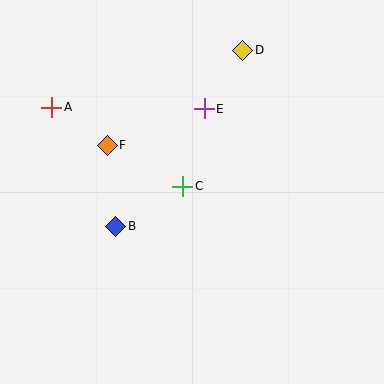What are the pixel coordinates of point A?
Point A is at (52, 107).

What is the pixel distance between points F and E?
The distance between F and E is 104 pixels.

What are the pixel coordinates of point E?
Point E is at (204, 109).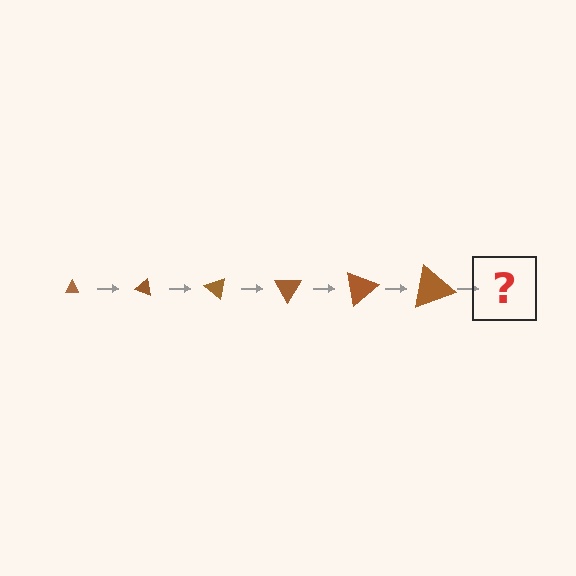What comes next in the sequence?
The next element should be a triangle, larger than the previous one and rotated 120 degrees from the start.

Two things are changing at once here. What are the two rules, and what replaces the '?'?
The two rules are that the triangle grows larger each step and it rotates 20 degrees each step. The '?' should be a triangle, larger than the previous one and rotated 120 degrees from the start.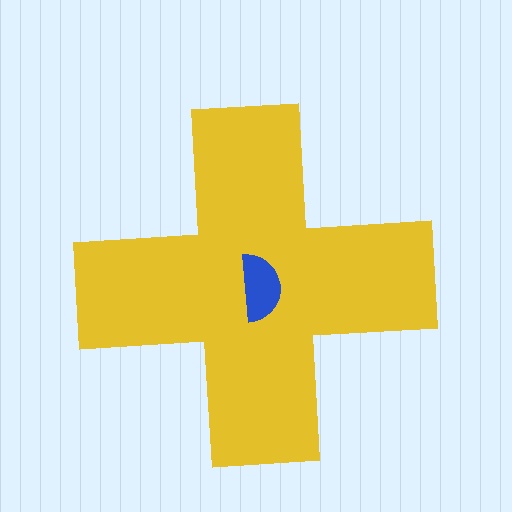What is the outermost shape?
The yellow cross.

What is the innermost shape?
The blue semicircle.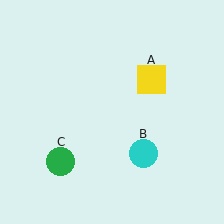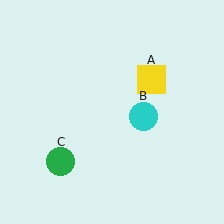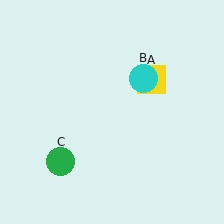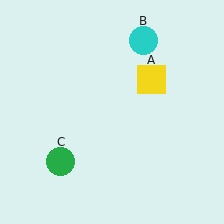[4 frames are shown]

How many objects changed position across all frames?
1 object changed position: cyan circle (object B).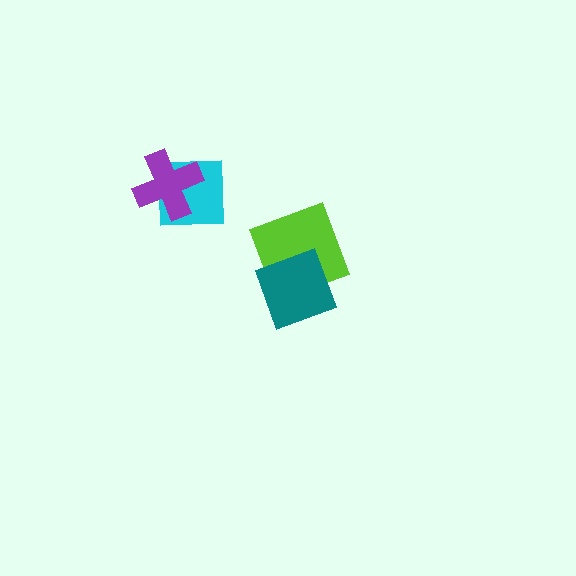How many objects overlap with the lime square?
1 object overlaps with the lime square.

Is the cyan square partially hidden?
Yes, it is partially covered by another shape.